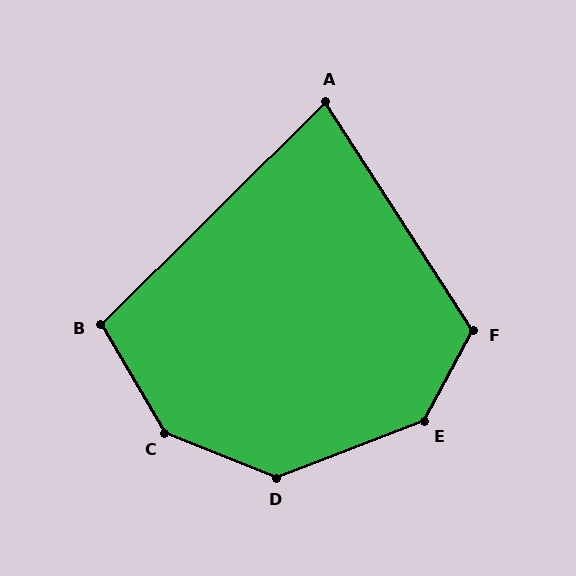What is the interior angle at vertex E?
Approximately 140 degrees (obtuse).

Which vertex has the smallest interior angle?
A, at approximately 78 degrees.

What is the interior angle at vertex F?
Approximately 118 degrees (obtuse).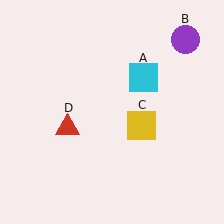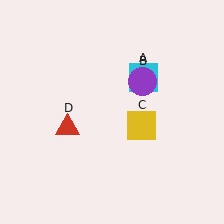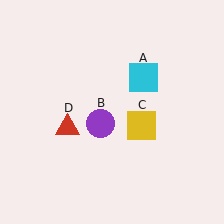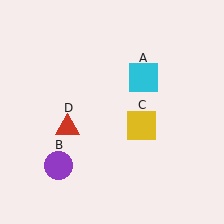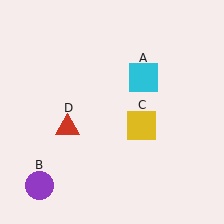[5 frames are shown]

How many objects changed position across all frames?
1 object changed position: purple circle (object B).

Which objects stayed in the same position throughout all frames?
Cyan square (object A) and yellow square (object C) and red triangle (object D) remained stationary.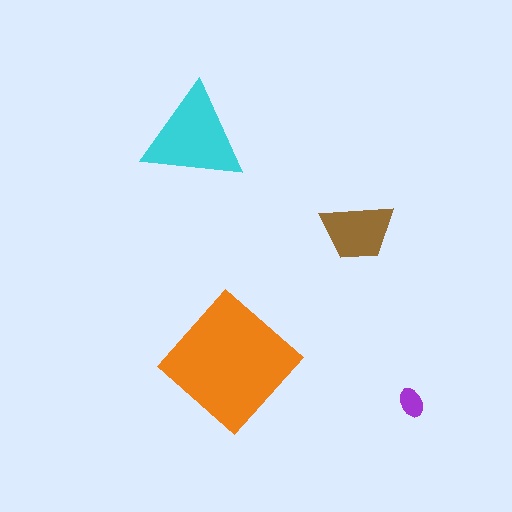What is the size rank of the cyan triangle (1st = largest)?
2nd.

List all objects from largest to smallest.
The orange diamond, the cyan triangle, the brown trapezoid, the purple ellipse.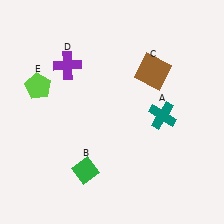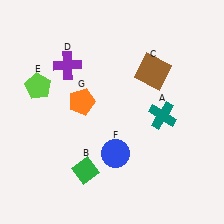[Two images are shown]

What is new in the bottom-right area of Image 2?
A blue circle (F) was added in the bottom-right area of Image 2.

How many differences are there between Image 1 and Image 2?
There are 2 differences between the two images.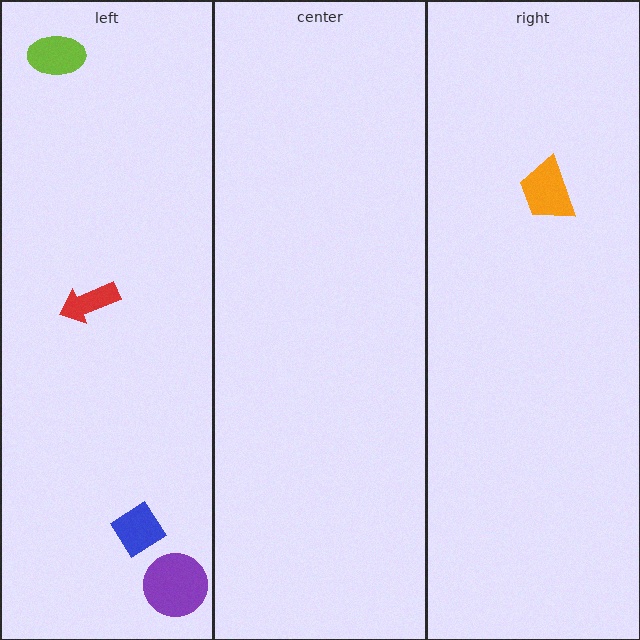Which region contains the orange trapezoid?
The right region.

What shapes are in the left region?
The red arrow, the purple circle, the lime ellipse, the blue diamond.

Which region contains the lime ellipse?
The left region.